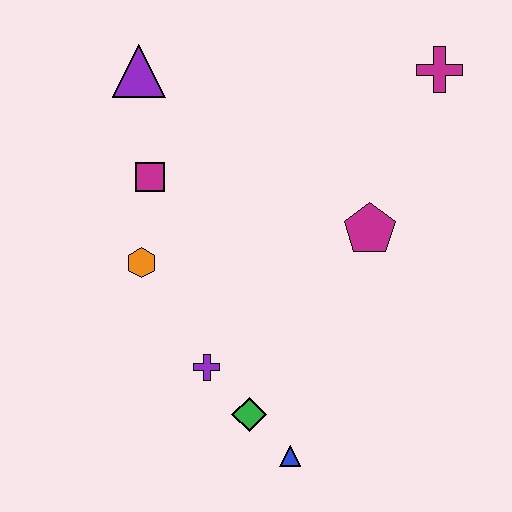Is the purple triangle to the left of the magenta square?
Yes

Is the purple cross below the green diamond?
No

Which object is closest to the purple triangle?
The magenta square is closest to the purple triangle.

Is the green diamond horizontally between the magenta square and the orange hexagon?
No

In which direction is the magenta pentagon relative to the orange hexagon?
The magenta pentagon is to the right of the orange hexagon.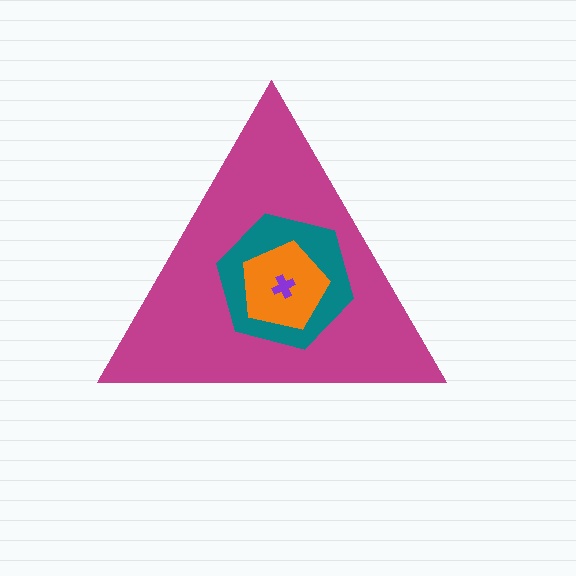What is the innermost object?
The purple cross.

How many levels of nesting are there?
4.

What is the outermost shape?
The magenta triangle.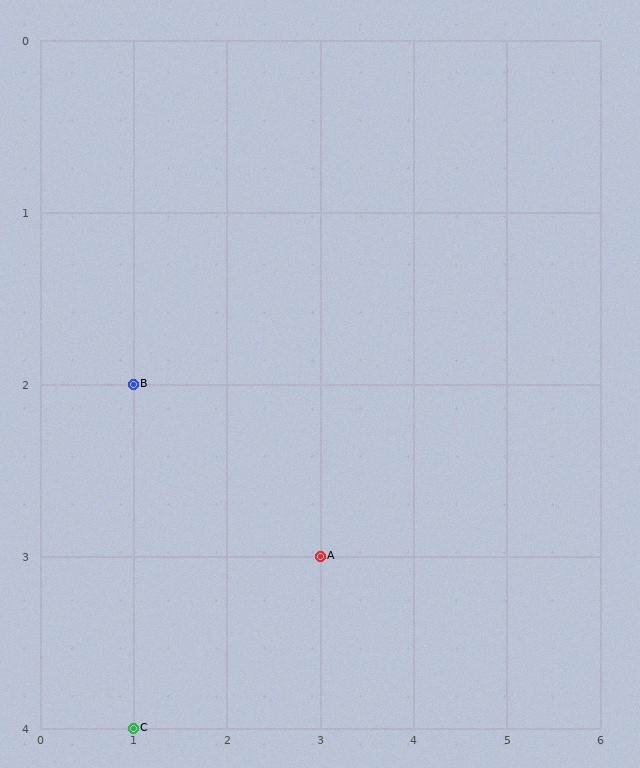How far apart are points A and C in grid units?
Points A and C are 2 columns and 1 row apart (about 2.2 grid units diagonally).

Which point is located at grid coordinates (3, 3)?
Point A is at (3, 3).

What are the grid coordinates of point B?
Point B is at grid coordinates (1, 2).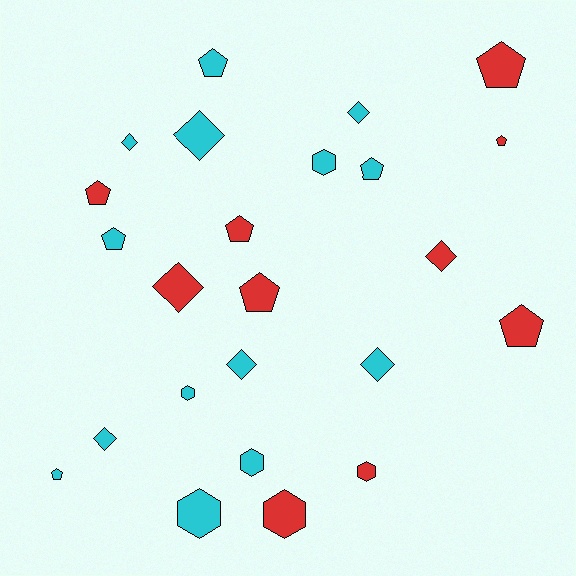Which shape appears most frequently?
Pentagon, with 10 objects.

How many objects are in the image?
There are 24 objects.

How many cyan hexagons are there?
There are 4 cyan hexagons.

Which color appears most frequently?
Cyan, with 14 objects.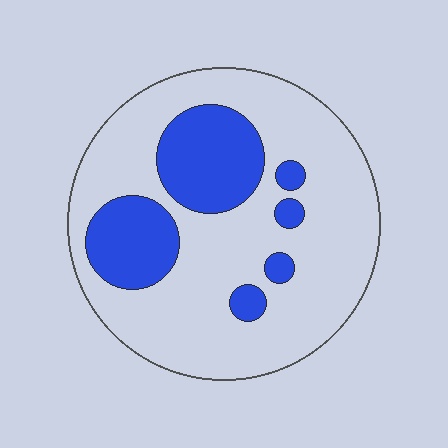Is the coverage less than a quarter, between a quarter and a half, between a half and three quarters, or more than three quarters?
Between a quarter and a half.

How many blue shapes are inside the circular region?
6.